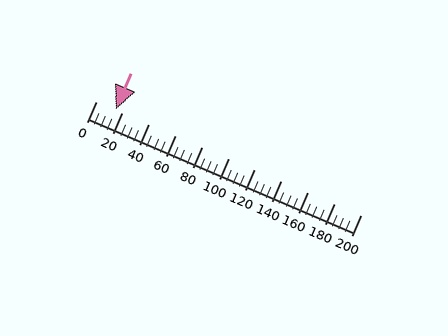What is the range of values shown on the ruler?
The ruler shows values from 0 to 200.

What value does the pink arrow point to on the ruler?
The pink arrow points to approximately 15.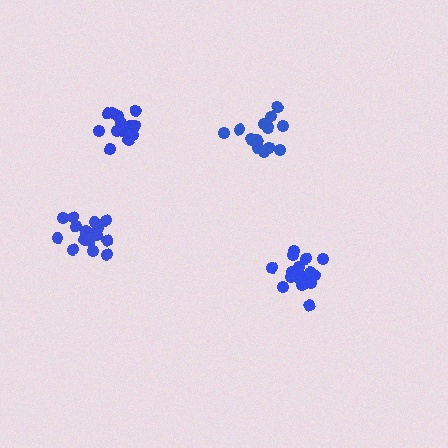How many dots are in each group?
Group 1: 16 dots, Group 2: 15 dots, Group 3: 18 dots, Group 4: 17 dots (66 total).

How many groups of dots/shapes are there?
There are 4 groups.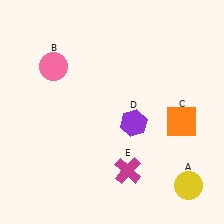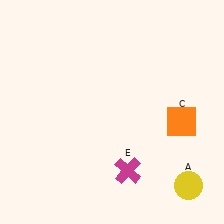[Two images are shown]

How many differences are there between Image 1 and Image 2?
There are 2 differences between the two images.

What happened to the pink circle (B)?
The pink circle (B) was removed in Image 2. It was in the top-left area of Image 1.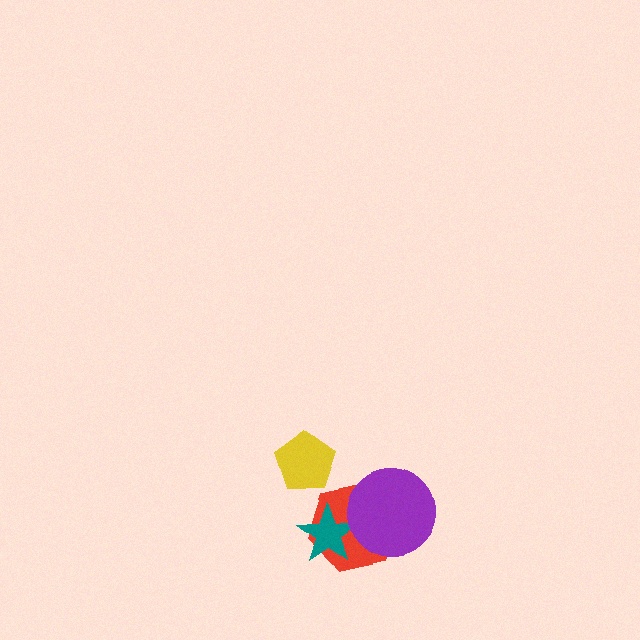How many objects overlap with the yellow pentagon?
0 objects overlap with the yellow pentagon.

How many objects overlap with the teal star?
2 objects overlap with the teal star.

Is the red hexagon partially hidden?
Yes, it is partially covered by another shape.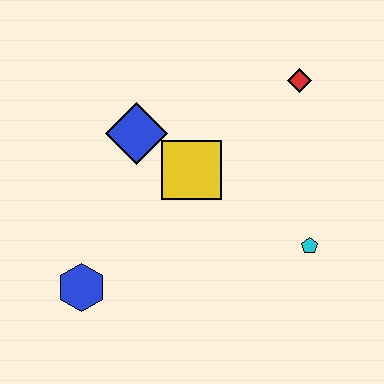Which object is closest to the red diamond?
The yellow square is closest to the red diamond.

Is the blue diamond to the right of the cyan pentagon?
No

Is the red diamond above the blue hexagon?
Yes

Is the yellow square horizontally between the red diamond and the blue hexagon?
Yes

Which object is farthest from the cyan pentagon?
The blue hexagon is farthest from the cyan pentagon.